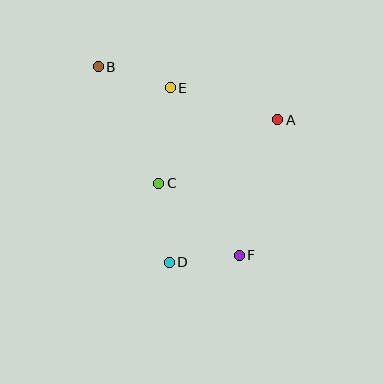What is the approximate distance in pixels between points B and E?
The distance between B and E is approximately 75 pixels.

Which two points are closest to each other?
Points D and F are closest to each other.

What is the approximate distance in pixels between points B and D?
The distance between B and D is approximately 208 pixels.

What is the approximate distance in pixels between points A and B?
The distance between A and B is approximately 187 pixels.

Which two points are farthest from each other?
Points B and F are farthest from each other.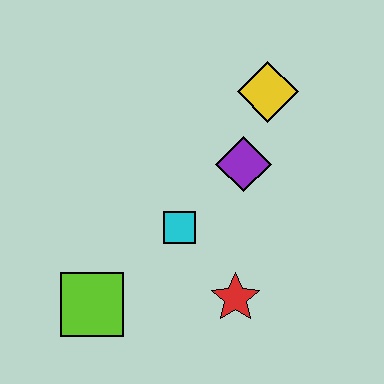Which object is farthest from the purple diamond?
The lime square is farthest from the purple diamond.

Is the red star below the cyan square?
Yes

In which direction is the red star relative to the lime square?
The red star is to the right of the lime square.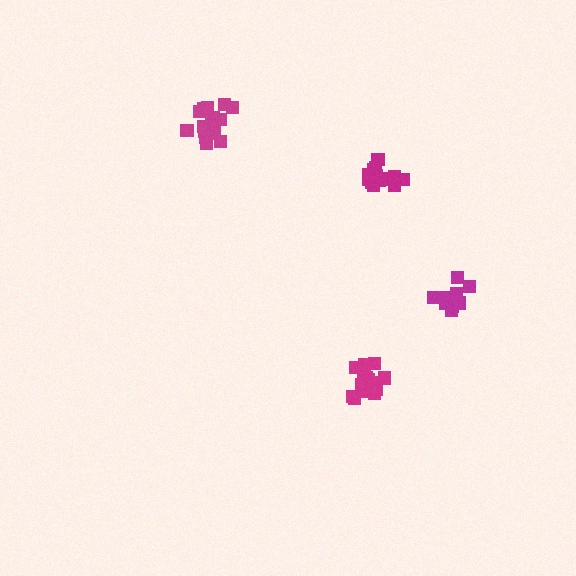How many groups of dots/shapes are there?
There are 4 groups.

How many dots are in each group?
Group 1: 17 dots, Group 2: 15 dots, Group 3: 17 dots, Group 4: 12 dots (61 total).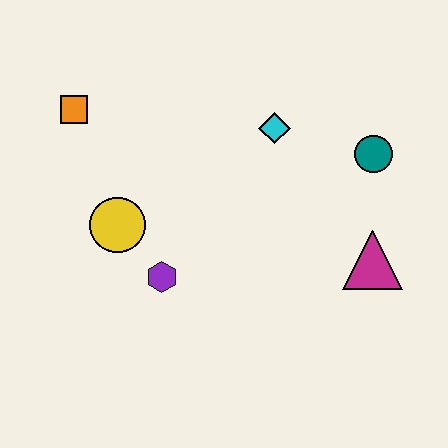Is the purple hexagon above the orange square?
No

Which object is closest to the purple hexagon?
The yellow circle is closest to the purple hexagon.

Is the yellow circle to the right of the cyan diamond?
No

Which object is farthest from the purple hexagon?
The teal circle is farthest from the purple hexagon.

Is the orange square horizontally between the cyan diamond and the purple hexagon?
No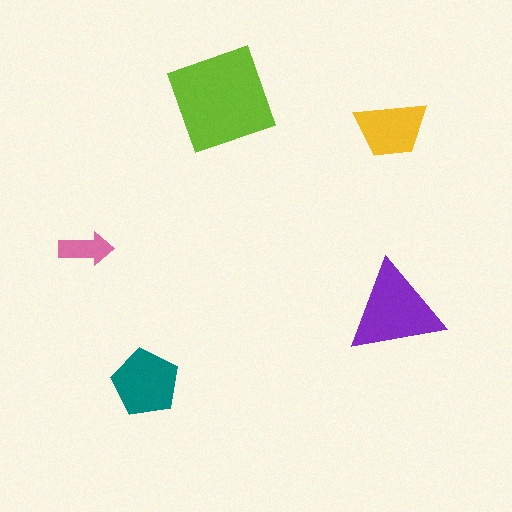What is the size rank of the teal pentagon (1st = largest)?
3rd.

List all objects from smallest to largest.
The pink arrow, the yellow trapezoid, the teal pentagon, the purple triangle, the lime square.